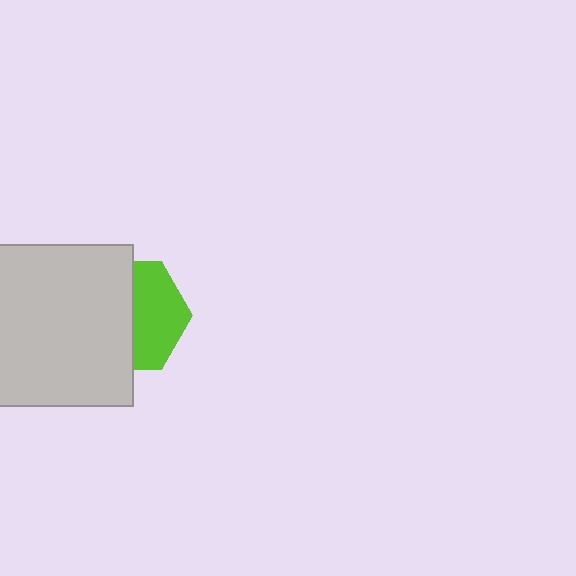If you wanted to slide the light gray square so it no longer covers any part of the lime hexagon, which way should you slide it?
Slide it left — that is the most direct way to separate the two shapes.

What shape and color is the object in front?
The object in front is a light gray square.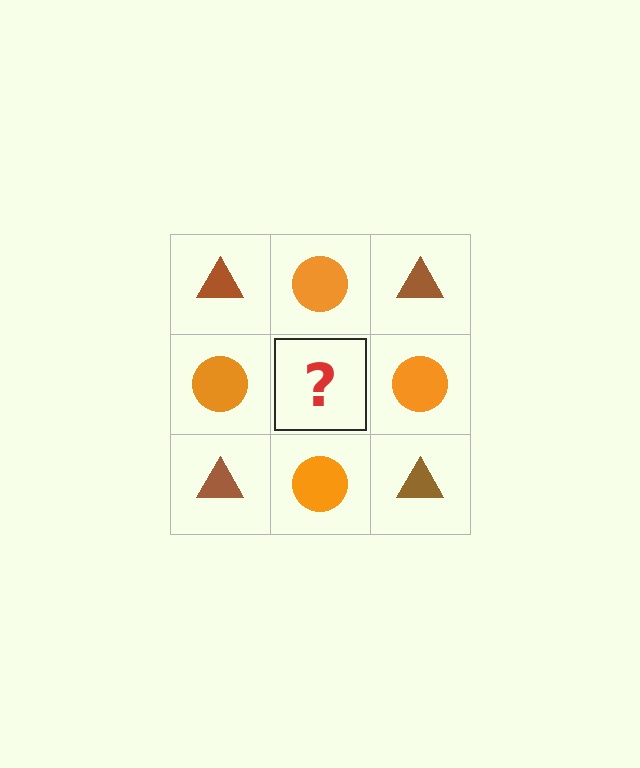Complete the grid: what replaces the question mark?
The question mark should be replaced with a brown triangle.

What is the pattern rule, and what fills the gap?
The rule is that it alternates brown triangle and orange circle in a checkerboard pattern. The gap should be filled with a brown triangle.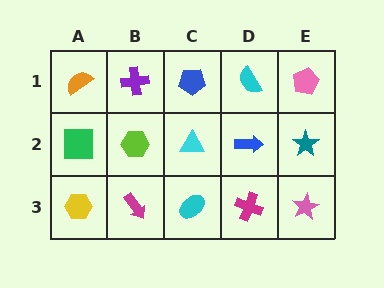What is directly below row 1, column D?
A blue arrow.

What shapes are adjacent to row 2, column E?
A pink pentagon (row 1, column E), a pink star (row 3, column E), a blue arrow (row 2, column D).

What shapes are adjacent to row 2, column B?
A purple cross (row 1, column B), a magenta arrow (row 3, column B), a green square (row 2, column A), a cyan triangle (row 2, column C).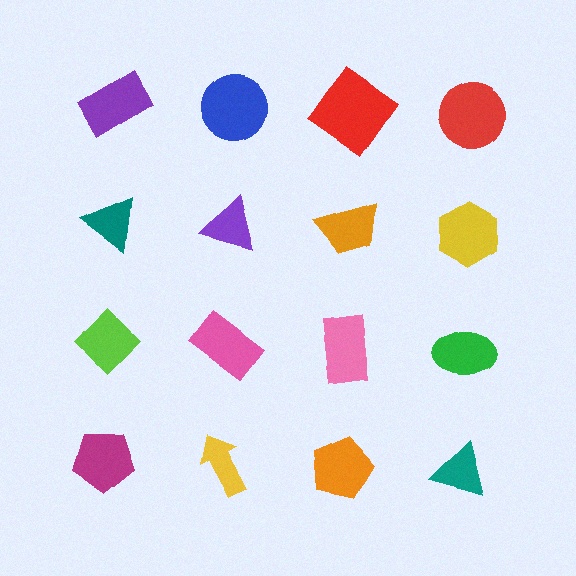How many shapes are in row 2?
4 shapes.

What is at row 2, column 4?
A yellow hexagon.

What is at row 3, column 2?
A pink rectangle.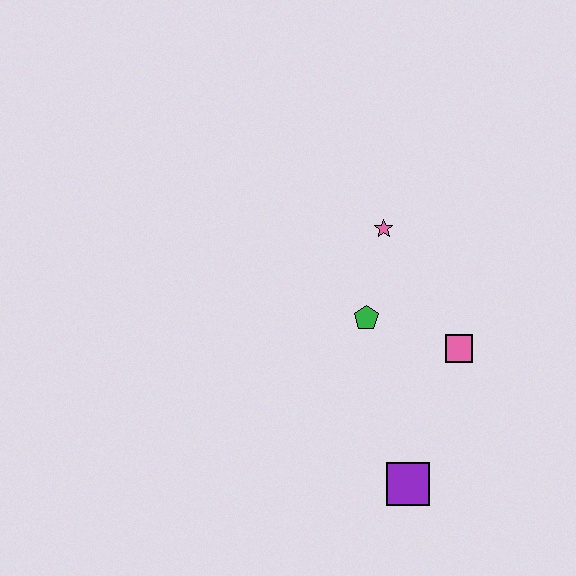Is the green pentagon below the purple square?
No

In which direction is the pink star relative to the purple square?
The pink star is above the purple square.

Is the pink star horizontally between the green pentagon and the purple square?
Yes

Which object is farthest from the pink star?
The purple square is farthest from the pink star.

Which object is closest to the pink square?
The green pentagon is closest to the pink square.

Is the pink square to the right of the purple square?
Yes